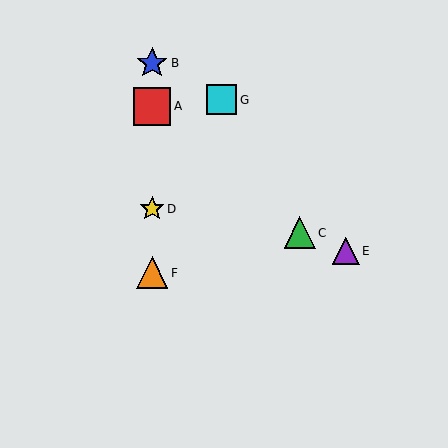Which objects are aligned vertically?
Objects A, B, D, F are aligned vertically.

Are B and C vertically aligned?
No, B is at x≈152 and C is at x≈300.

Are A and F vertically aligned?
Yes, both are at x≈152.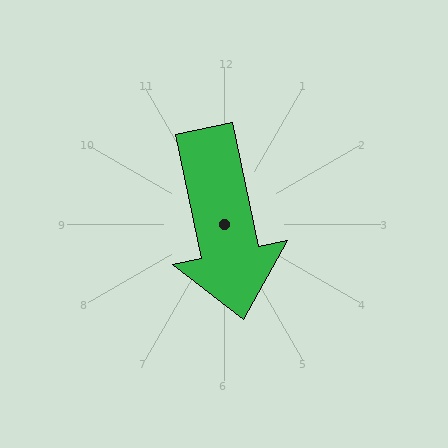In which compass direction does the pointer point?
South.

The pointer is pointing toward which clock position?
Roughly 6 o'clock.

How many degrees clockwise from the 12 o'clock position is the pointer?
Approximately 168 degrees.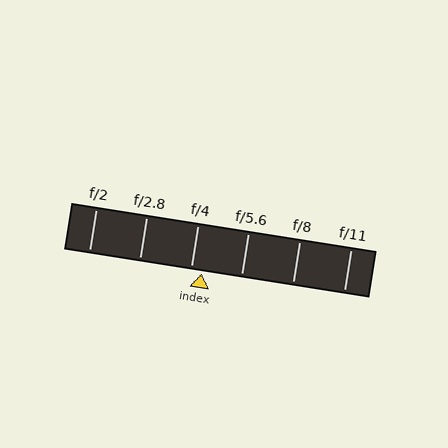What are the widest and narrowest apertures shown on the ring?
The widest aperture shown is f/2 and the narrowest is f/11.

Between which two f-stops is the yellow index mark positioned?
The index mark is between f/4 and f/5.6.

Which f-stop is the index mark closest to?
The index mark is closest to f/4.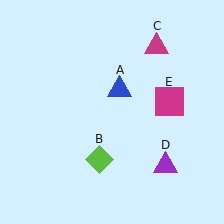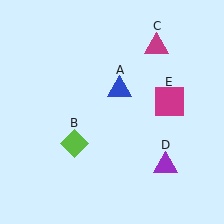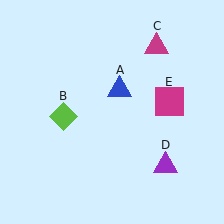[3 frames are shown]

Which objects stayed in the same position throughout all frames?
Blue triangle (object A) and magenta triangle (object C) and purple triangle (object D) and magenta square (object E) remained stationary.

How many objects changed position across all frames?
1 object changed position: lime diamond (object B).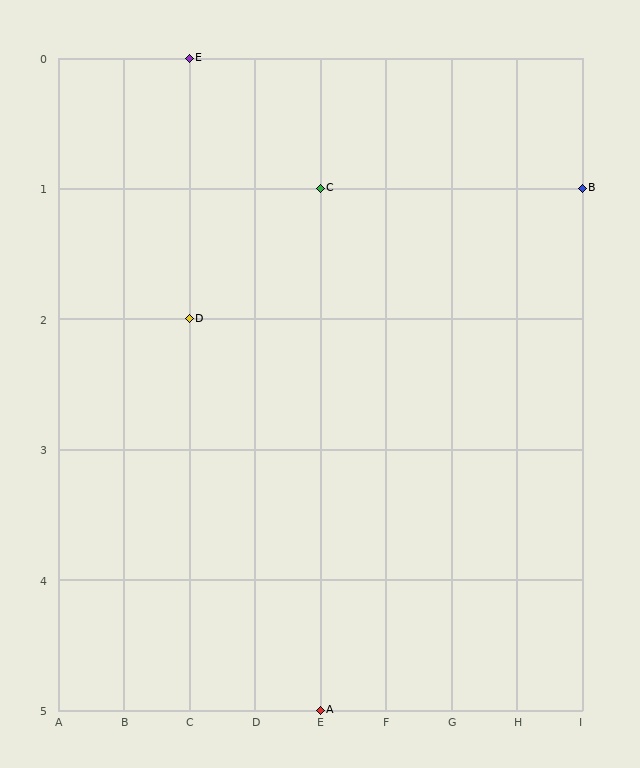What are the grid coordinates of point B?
Point B is at grid coordinates (I, 1).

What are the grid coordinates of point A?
Point A is at grid coordinates (E, 5).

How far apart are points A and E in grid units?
Points A and E are 2 columns and 5 rows apart (about 5.4 grid units diagonally).